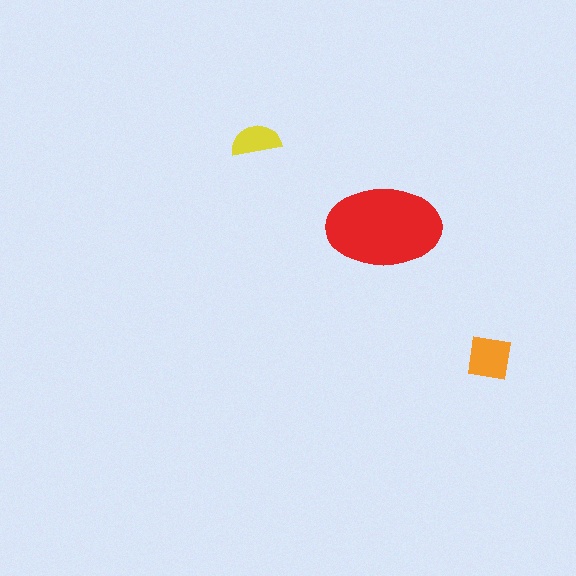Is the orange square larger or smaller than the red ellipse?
Smaller.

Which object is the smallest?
The yellow semicircle.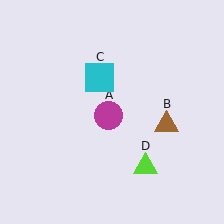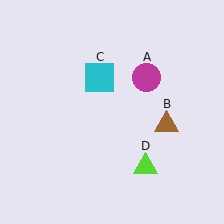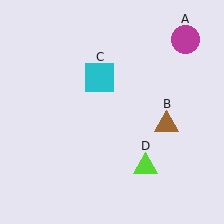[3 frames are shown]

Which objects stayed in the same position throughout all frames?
Brown triangle (object B) and cyan square (object C) and lime triangle (object D) remained stationary.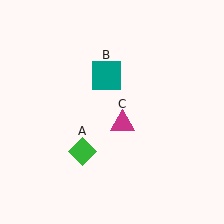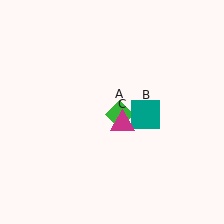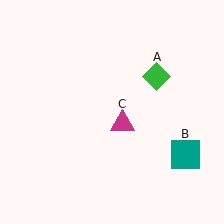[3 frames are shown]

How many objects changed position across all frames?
2 objects changed position: green diamond (object A), teal square (object B).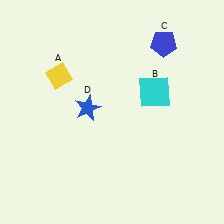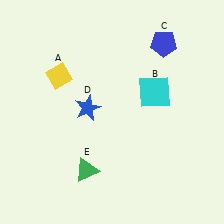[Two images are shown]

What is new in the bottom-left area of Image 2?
A green triangle (E) was added in the bottom-left area of Image 2.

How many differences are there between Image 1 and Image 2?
There is 1 difference between the two images.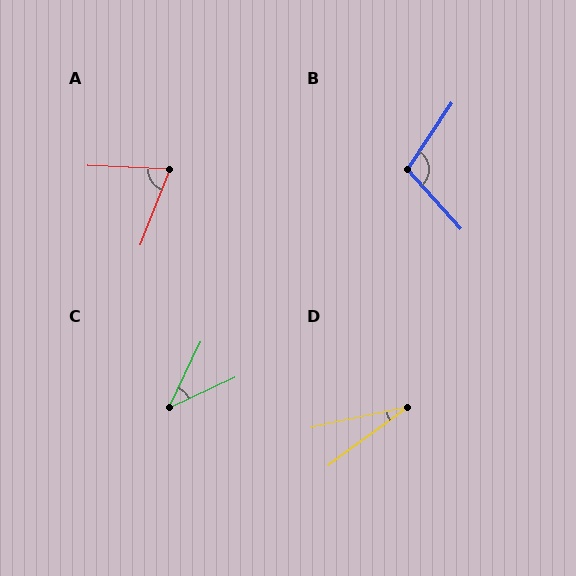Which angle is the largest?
B, at approximately 104 degrees.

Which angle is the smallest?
D, at approximately 24 degrees.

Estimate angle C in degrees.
Approximately 39 degrees.